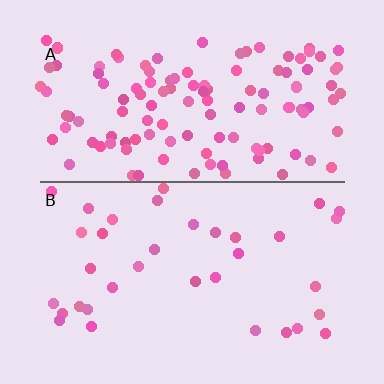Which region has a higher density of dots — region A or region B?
A (the top).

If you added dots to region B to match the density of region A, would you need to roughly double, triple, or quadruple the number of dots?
Approximately quadruple.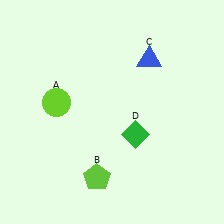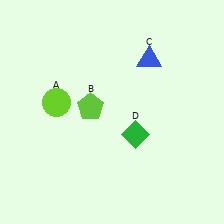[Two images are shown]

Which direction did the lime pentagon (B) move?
The lime pentagon (B) moved up.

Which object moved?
The lime pentagon (B) moved up.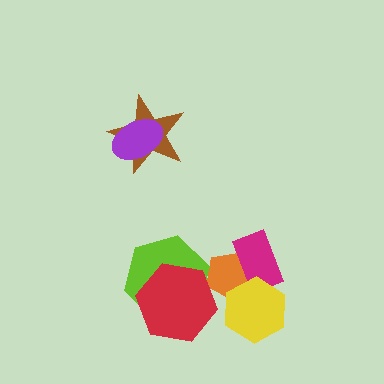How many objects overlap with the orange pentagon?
4 objects overlap with the orange pentagon.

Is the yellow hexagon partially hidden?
No, no other shape covers it.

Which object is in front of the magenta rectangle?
The yellow hexagon is in front of the magenta rectangle.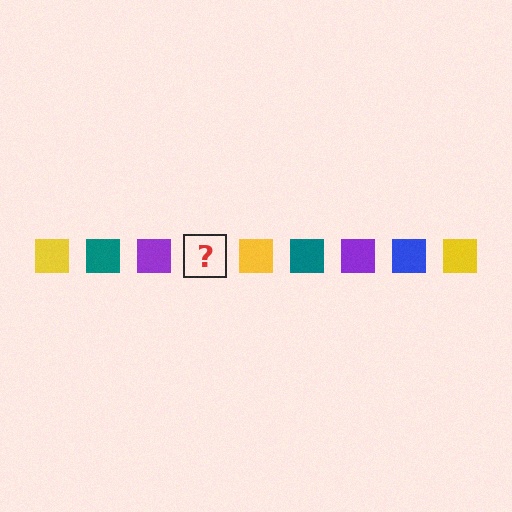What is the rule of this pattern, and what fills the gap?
The rule is that the pattern cycles through yellow, teal, purple, blue squares. The gap should be filled with a blue square.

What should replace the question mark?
The question mark should be replaced with a blue square.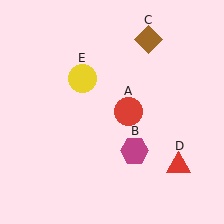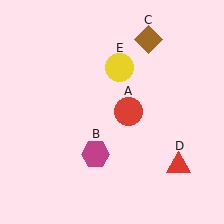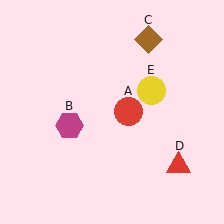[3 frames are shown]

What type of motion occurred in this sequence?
The magenta hexagon (object B), yellow circle (object E) rotated clockwise around the center of the scene.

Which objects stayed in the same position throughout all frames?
Red circle (object A) and brown diamond (object C) and red triangle (object D) remained stationary.